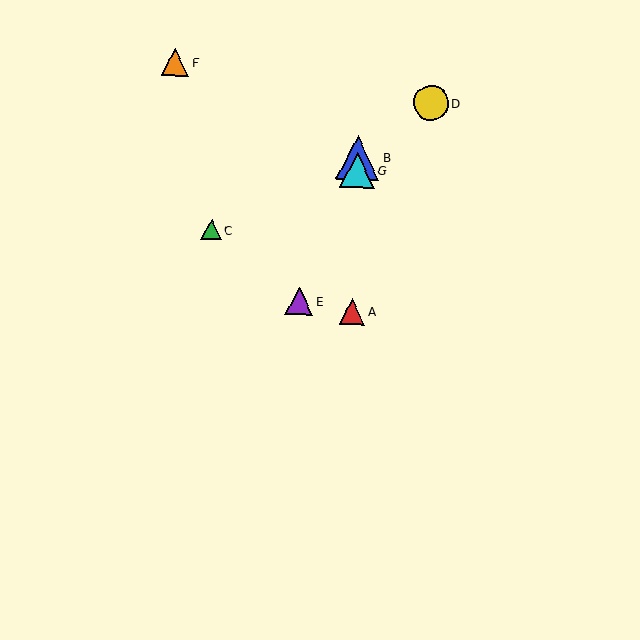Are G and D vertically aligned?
No, G is at x≈357 and D is at x≈431.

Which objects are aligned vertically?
Objects A, B, G are aligned vertically.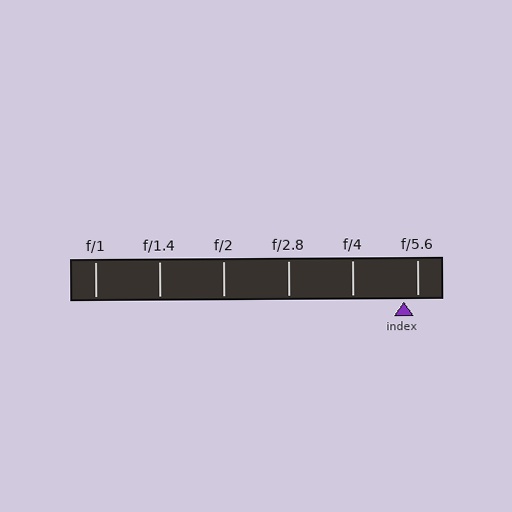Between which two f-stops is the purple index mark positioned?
The index mark is between f/4 and f/5.6.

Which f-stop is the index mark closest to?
The index mark is closest to f/5.6.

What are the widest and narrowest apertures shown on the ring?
The widest aperture shown is f/1 and the narrowest is f/5.6.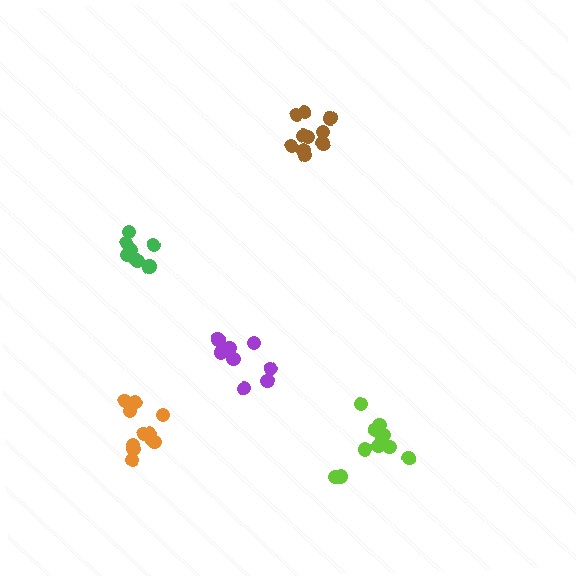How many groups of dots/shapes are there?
There are 5 groups.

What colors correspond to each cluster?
The clusters are colored: green, orange, lime, purple, brown.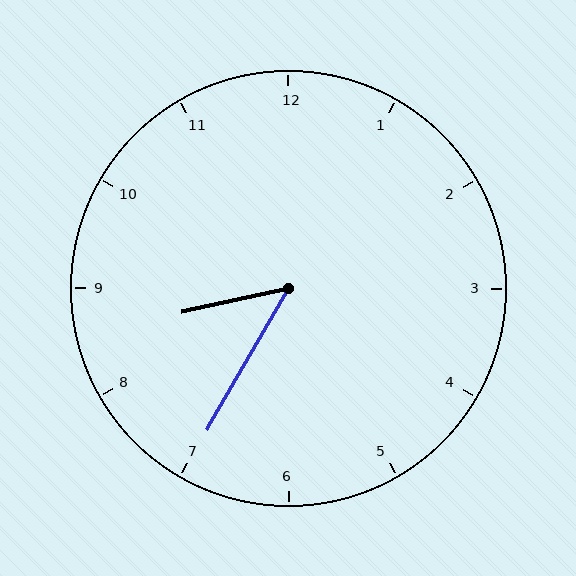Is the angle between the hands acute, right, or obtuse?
It is acute.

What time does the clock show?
8:35.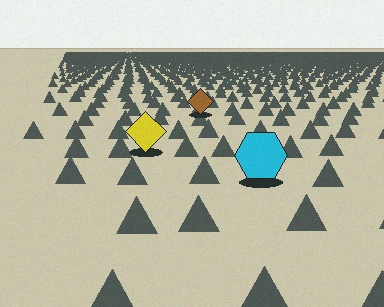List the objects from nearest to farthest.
From nearest to farthest: the cyan hexagon, the yellow diamond, the brown diamond.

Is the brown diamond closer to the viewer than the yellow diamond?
No. The yellow diamond is closer — you can tell from the texture gradient: the ground texture is coarser near it.